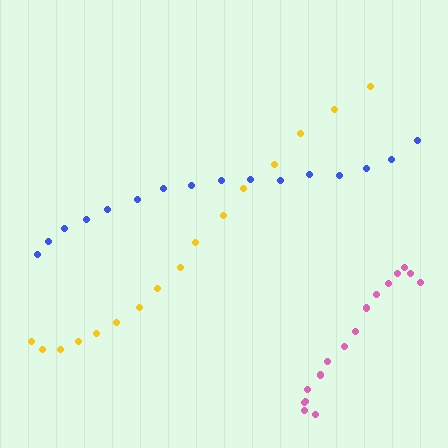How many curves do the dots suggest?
There are 3 distinct paths.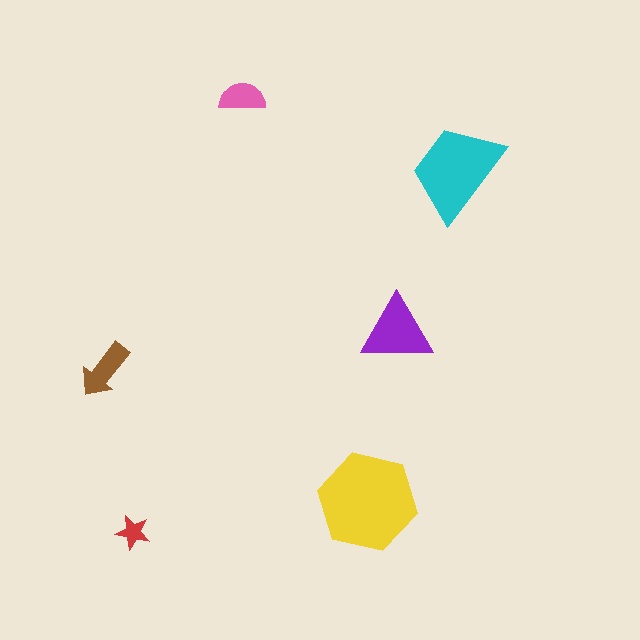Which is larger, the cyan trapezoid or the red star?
The cyan trapezoid.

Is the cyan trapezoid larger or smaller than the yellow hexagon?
Smaller.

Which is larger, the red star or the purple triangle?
The purple triangle.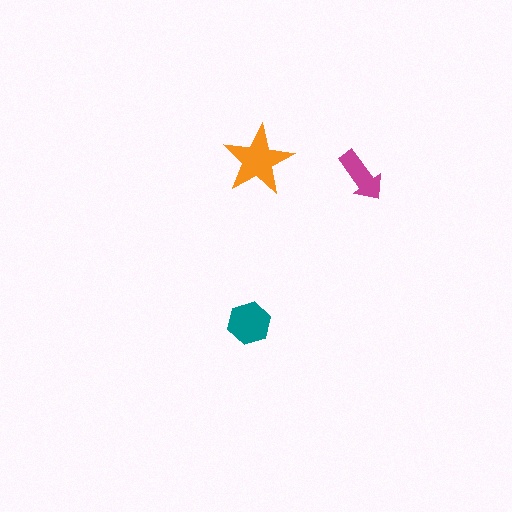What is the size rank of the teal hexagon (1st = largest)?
2nd.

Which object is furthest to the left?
The teal hexagon is leftmost.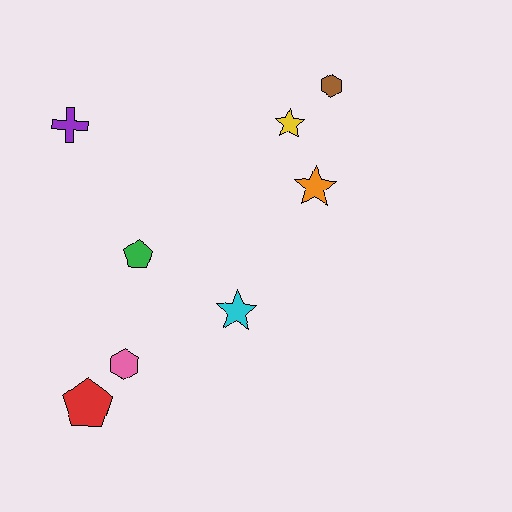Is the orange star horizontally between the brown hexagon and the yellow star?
Yes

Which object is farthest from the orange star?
The red pentagon is farthest from the orange star.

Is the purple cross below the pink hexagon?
No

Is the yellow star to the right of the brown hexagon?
No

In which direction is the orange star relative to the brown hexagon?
The orange star is below the brown hexagon.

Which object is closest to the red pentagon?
The pink hexagon is closest to the red pentagon.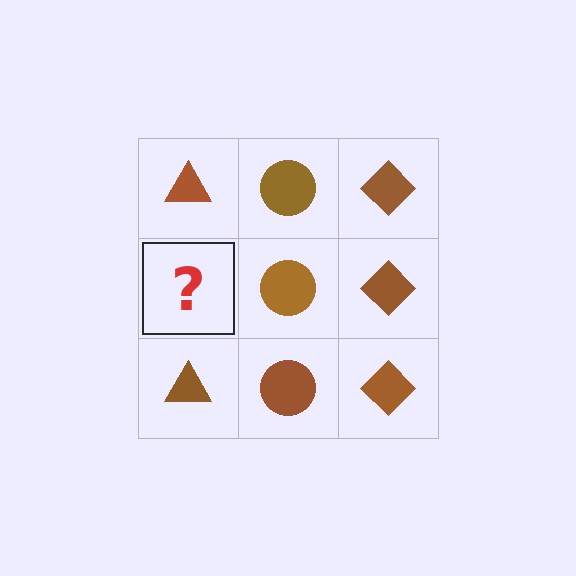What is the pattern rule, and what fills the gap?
The rule is that each column has a consistent shape. The gap should be filled with a brown triangle.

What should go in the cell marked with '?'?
The missing cell should contain a brown triangle.